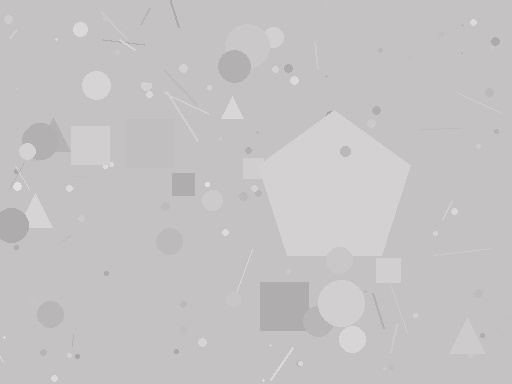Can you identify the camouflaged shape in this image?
The camouflaged shape is a pentagon.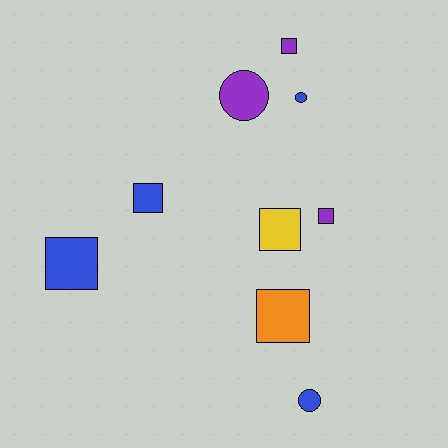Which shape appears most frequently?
Square, with 6 objects.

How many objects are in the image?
There are 9 objects.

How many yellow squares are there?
There is 1 yellow square.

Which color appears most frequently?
Blue, with 4 objects.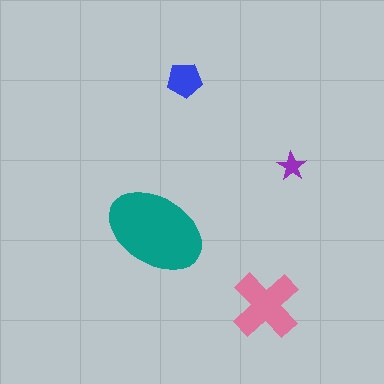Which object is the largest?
The teal ellipse.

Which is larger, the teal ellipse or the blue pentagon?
The teal ellipse.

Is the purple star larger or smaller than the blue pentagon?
Smaller.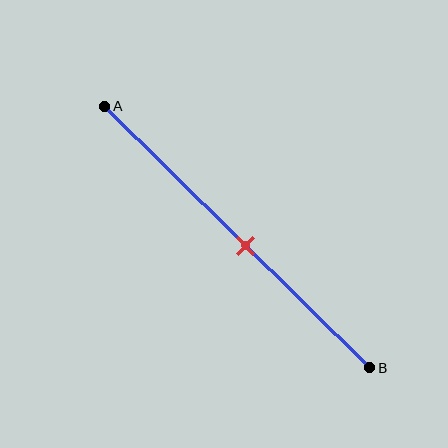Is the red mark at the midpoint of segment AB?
No, the mark is at about 55% from A, not at the 50% midpoint.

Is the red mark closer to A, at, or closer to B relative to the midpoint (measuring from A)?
The red mark is closer to point B than the midpoint of segment AB.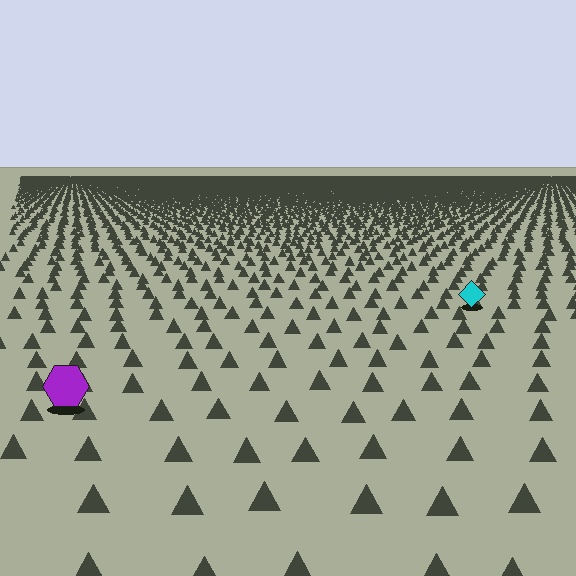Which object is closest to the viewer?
The purple hexagon is closest. The texture marks near it are larger and more spread out.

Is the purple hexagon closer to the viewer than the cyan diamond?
Yes. The purple hexagon is closer — you can tell from the texture gradient: the ground texture is coarser near it.